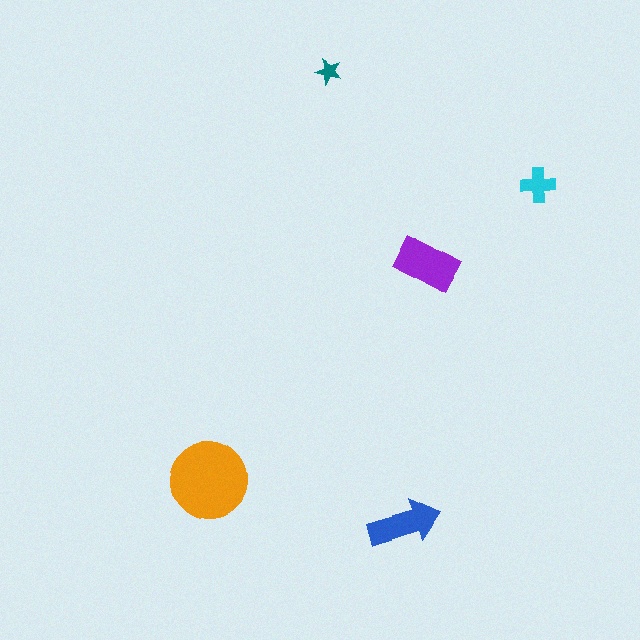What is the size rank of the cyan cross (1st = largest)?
4th.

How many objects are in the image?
There are 5 objects in the image.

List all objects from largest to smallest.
The orange circle, the purple rectangle, the blue arrow, the cyan cross, the teal star.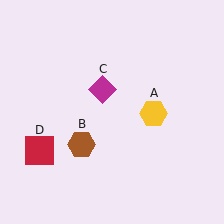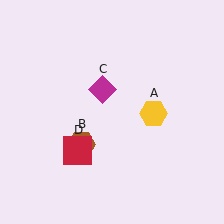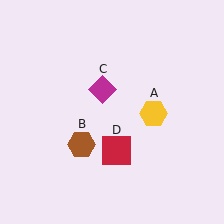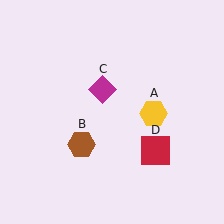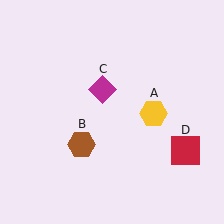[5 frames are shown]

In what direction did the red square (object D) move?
The red square (object D) moved right.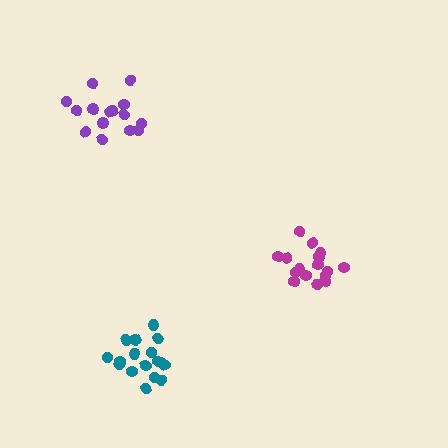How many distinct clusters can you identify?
There are 3 distinct clusters.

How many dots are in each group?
Group 1: 15 dots, Group 2: 17 dots, Group 3: 16 dots (48 total).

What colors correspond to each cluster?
The clusters are colored: purple, teal, magenta.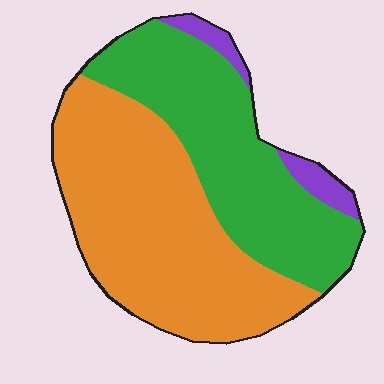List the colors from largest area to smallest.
From largest to smallest: orange, green, purple.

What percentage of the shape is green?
Green covers roughly 40% of the shape.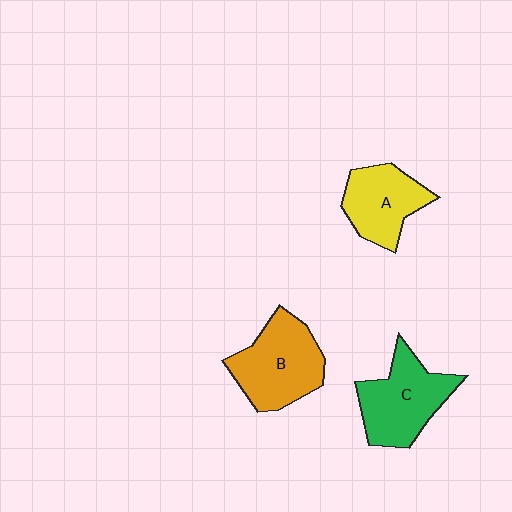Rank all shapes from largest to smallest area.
From largest to smallest: B (orange), C (green), A (yellow).